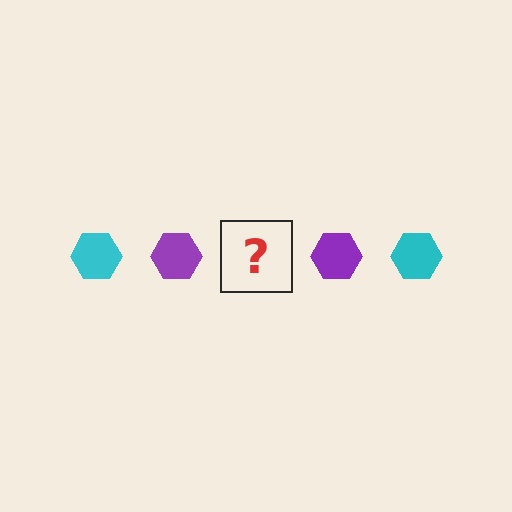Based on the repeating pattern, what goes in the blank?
The blank should be a cyan hexagon.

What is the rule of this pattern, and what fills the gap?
The rule is that the pattern cycles through cyan, purple hexagons. The gap should be filled with a cyan hexagon.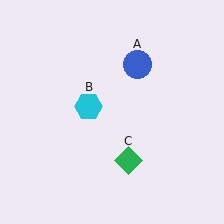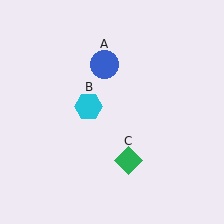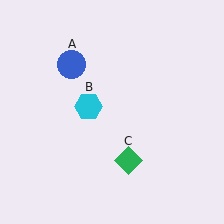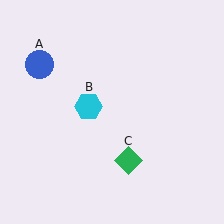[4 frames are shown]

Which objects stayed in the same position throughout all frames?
Cyan hexagon (object B) and green diamond (object C) remained stationary.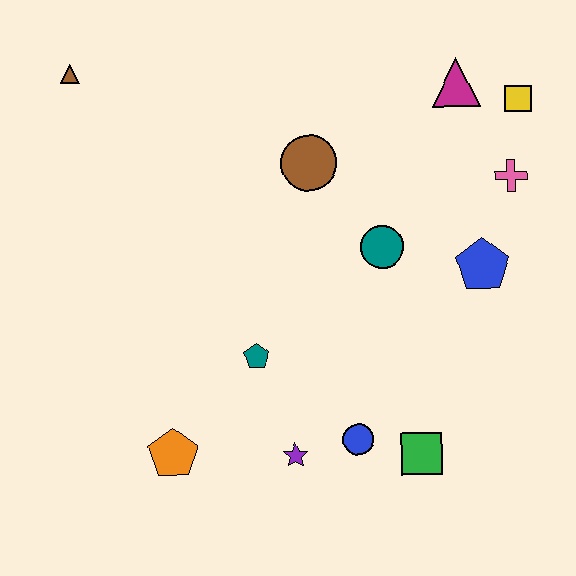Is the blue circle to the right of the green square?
No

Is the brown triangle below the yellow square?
No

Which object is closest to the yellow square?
The magenta triangle is closest to the yellow square.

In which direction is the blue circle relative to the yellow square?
The blue circle is below the yellow square.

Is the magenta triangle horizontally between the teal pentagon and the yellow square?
Yes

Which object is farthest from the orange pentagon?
The yellow square is farthest from the orange pentagon.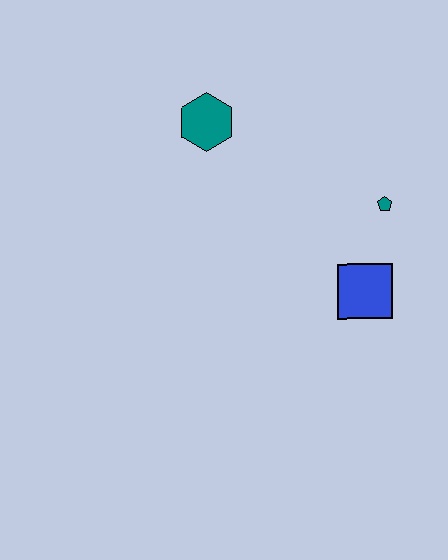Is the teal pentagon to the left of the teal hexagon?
No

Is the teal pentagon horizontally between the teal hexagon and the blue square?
No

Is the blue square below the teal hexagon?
Yes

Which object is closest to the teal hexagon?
The teal pentagon is closest to the teal hexagon.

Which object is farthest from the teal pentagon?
The teal hexagon is farthest from the teal pentagon.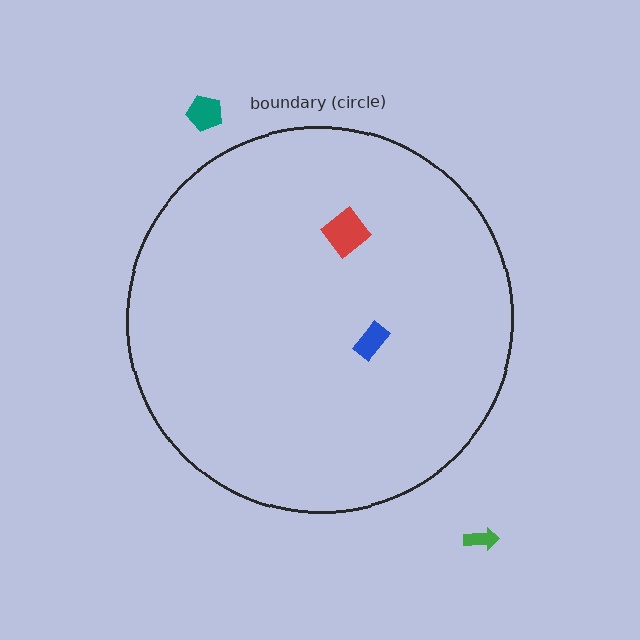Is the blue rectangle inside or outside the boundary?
Inside.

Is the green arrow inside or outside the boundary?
Outside.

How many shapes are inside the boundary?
2 inside, 2 outside.